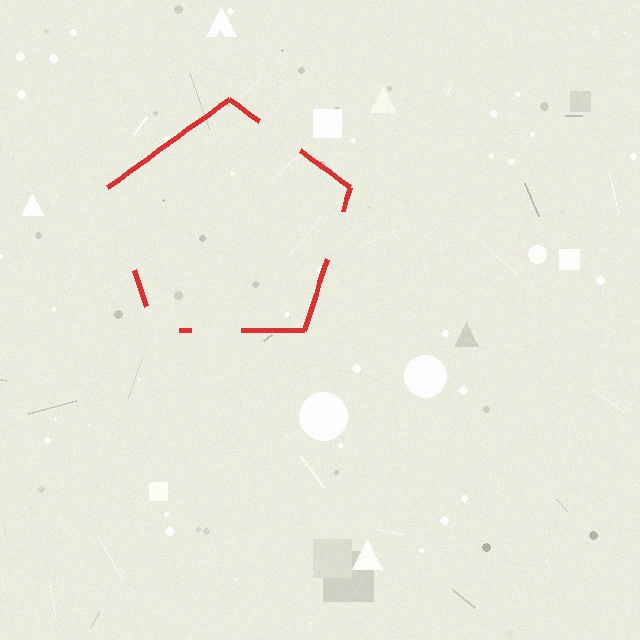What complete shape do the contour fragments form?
The contour fragments form a pentagon.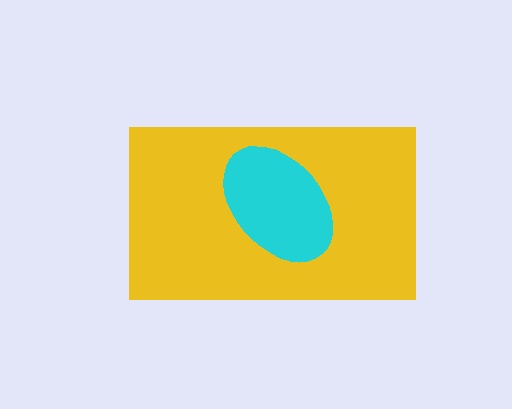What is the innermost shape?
The cyan ellipse.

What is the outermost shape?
The yellow rectangle.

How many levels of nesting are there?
2.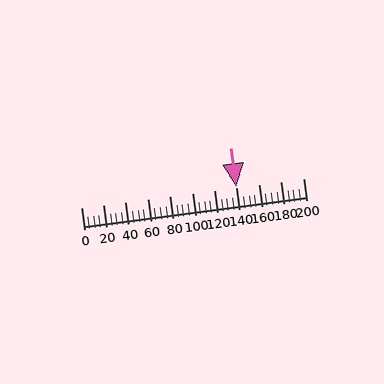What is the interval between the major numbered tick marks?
The major tick marks are spaced 20 units apart.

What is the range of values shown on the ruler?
The ruler shows values from 0 to 200.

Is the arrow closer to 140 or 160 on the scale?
The arrow is closer to 140.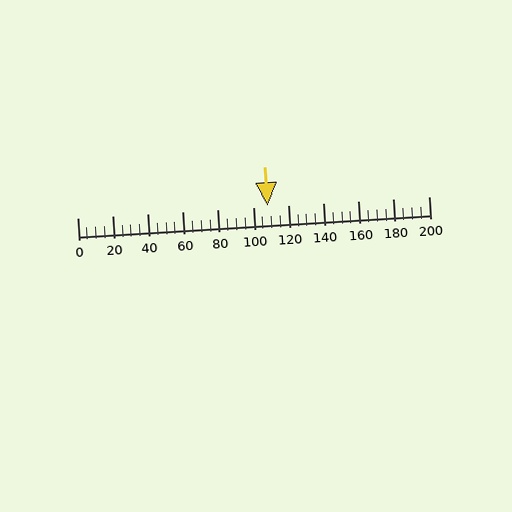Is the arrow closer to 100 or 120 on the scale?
The arrow is closer to 100.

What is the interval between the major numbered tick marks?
The major tick marks are spaced 20 units apart.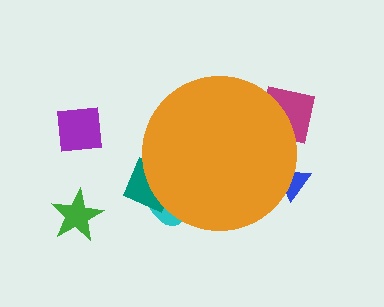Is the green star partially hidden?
No, the green star is fully visible.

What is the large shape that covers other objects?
An orange circle.